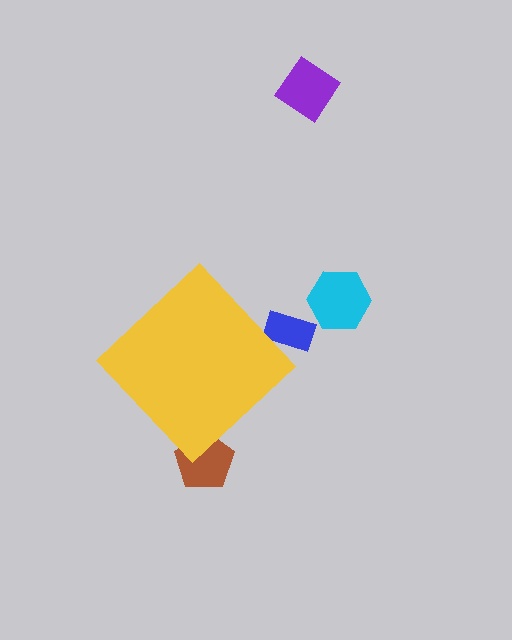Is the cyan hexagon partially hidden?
No, the cyan hexagon is fully visible.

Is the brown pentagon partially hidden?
Yes, the brown pentagon is partially hidden behind the yellow diamond.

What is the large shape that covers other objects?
A yellow diamond.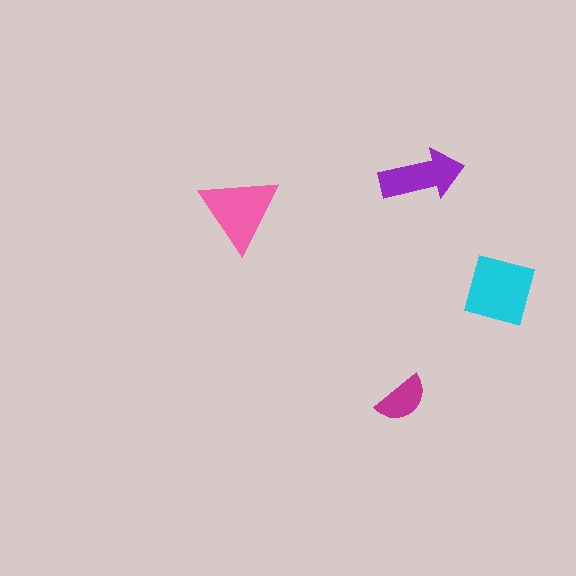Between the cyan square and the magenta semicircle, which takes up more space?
The cyan square.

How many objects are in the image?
There are 4 objects in the image.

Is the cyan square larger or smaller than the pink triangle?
Larger.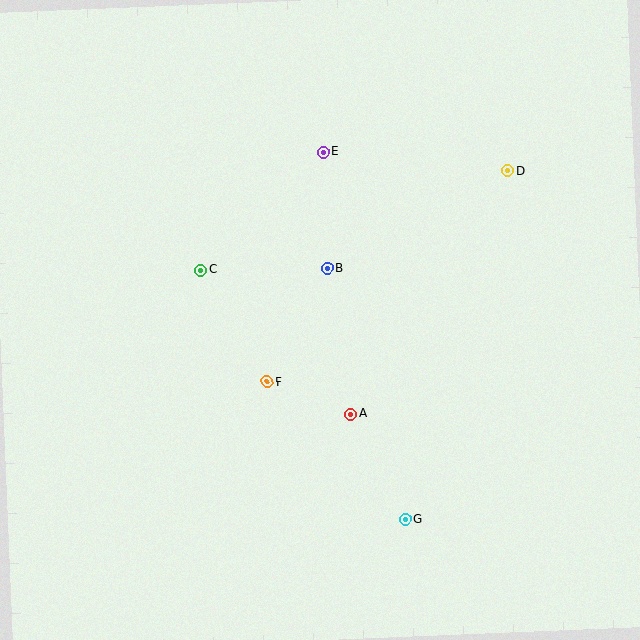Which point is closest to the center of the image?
Point B at (327, 269) is closest to the center.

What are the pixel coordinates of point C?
Point C is at (201, 270).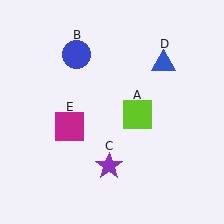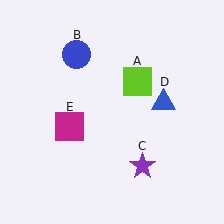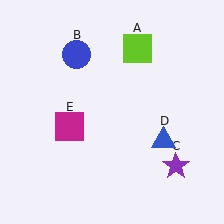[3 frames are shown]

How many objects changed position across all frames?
3 objects changed position: lime square (object A), purple star (object C), blue triangle (object D).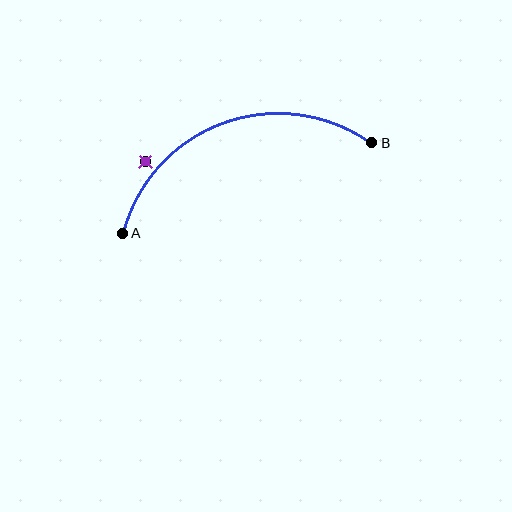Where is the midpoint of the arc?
The arc midpoint is the point on the curve farthest from the straight line joining A and B. It sits above that line.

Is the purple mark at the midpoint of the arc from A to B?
No — the purple mark does not lie on the arc at all. It sits slightly outside the curve.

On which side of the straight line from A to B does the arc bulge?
The arc bulges above the straight line connecting A and B.